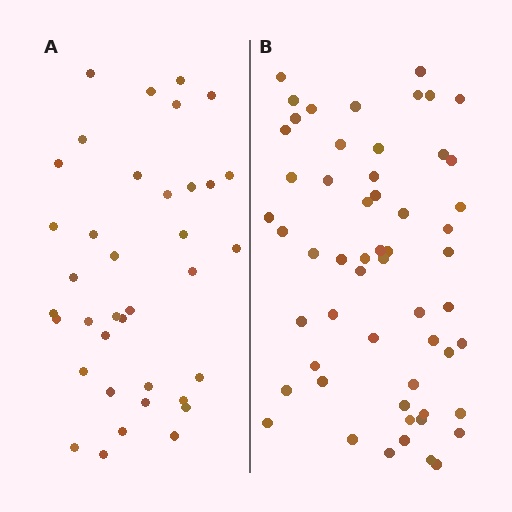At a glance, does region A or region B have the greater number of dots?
Region B (the right region) has more dots.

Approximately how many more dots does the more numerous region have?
Region B has approximately 20 more dots than region A.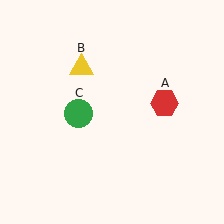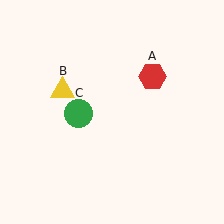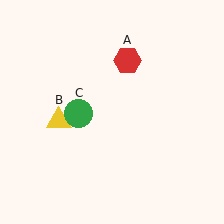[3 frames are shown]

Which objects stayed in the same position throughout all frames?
Green circle (object C) remained stationary.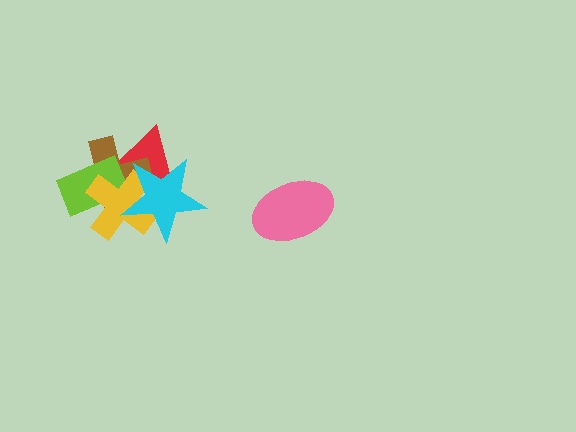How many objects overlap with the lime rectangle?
3 objects overlap with the lime rectangle.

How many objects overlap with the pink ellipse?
0 objects overlap with the pink ellipse.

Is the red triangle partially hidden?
Yes, it is partially covered by another shape.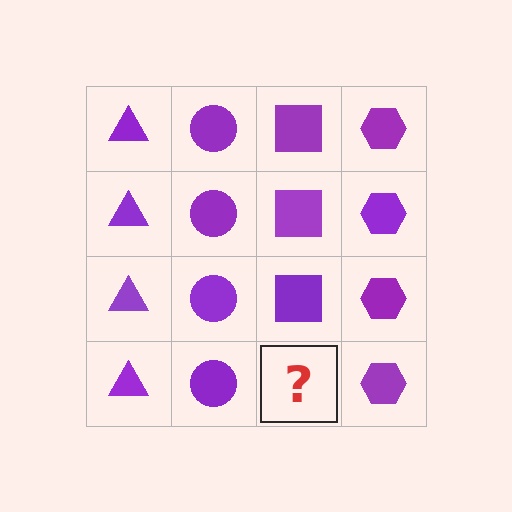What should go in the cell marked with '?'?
The missing cell should contain a purple square.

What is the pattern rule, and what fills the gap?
The rule is that each column has a consistent shape. The gap should be filled with a purple square.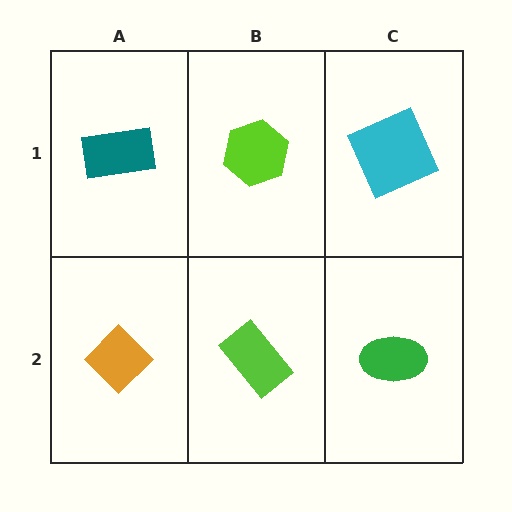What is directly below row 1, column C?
A green ellipse.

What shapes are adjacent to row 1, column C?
A green ellipse (row 2, column C), a lime hexagon (row 1, column B).